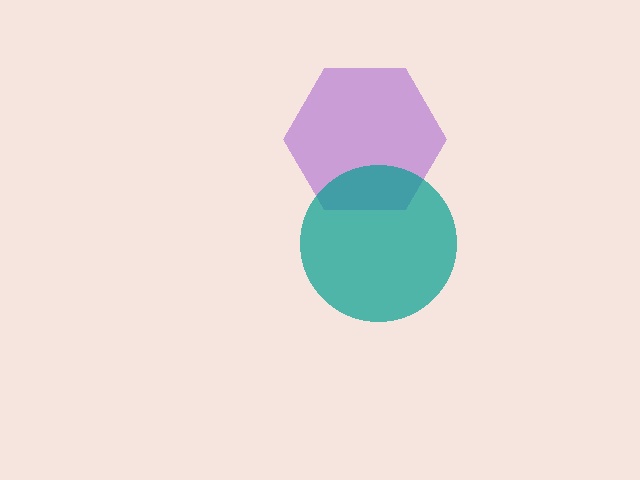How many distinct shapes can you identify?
There are 2 distinct shapes: a purple hexagon, a teal circle.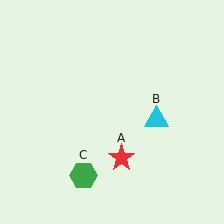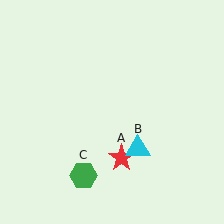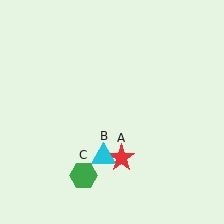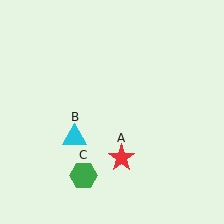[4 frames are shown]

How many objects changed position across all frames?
1 object changed position: cyan triangle (object B).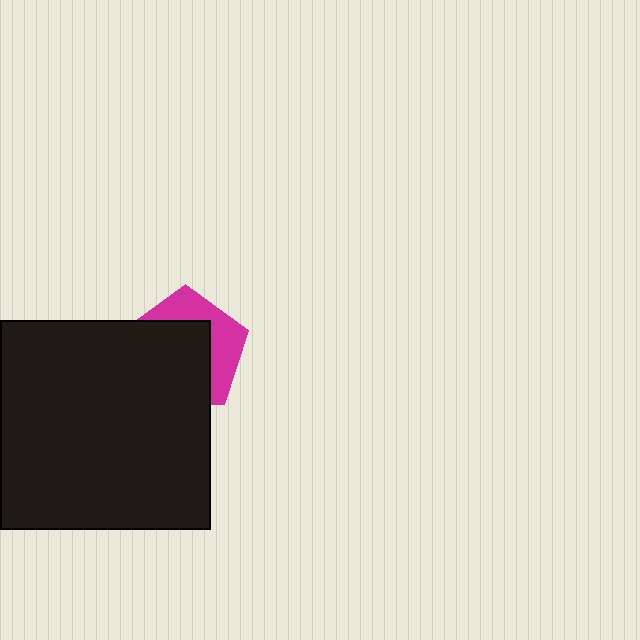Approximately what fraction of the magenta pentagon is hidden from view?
Roughly 63% of the magenta pentagon is hidden behind the black square.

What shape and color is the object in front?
The object in front is a black square.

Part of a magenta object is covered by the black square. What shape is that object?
It is a pentagon.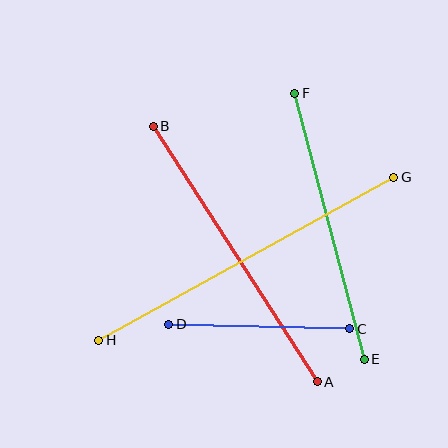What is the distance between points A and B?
The distance is approximately 303 pixels.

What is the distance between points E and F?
The distance is approximately 274 pixels.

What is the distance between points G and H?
The distance is approximately 337 pixels.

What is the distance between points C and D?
The distance is approximately 181 pixels.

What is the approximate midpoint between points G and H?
The midpoint is at approximately (246, 259) pixels.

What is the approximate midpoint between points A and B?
The midpoint is at approximately (235, 254) pixels.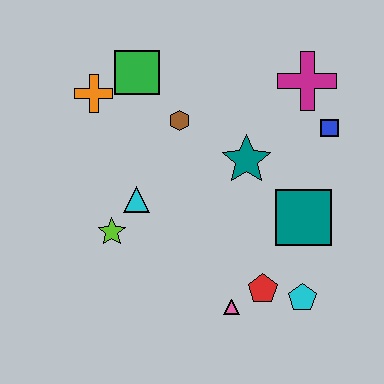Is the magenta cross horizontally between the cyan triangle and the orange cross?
No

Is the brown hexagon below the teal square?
No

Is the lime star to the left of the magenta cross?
Yes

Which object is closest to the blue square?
The magenta cross is closest to the blue square.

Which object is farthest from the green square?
The cyan pentagon is farthest from the green square.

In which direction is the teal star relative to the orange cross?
The teal star is to the right of the orange cross.